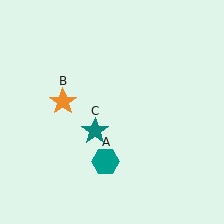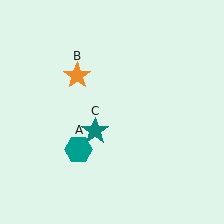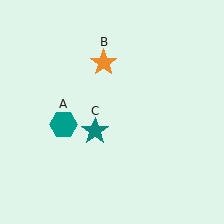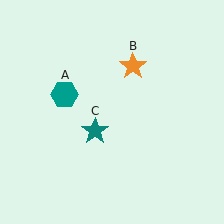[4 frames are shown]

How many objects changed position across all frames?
2 objects changed position: teal hexagon (object A), orange star (object B).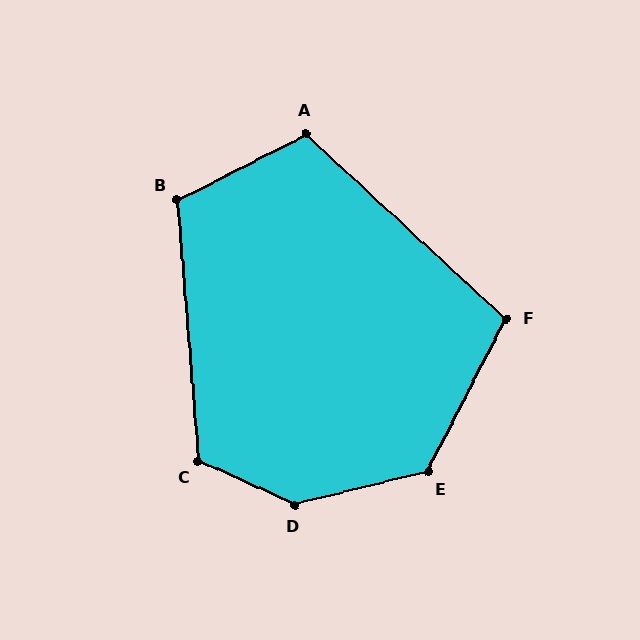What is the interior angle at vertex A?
Approximately 110 degrees (obtuse).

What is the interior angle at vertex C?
Approximately 119 degrees (obtuse).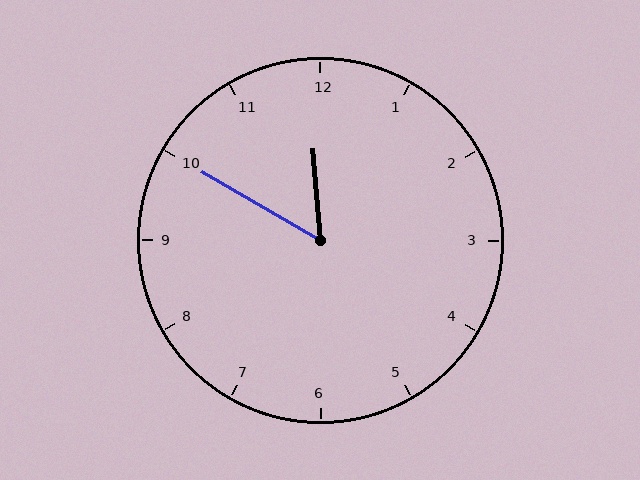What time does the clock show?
11:50.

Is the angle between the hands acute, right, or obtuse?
It is acute.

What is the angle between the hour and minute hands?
Approximately 55 degrees.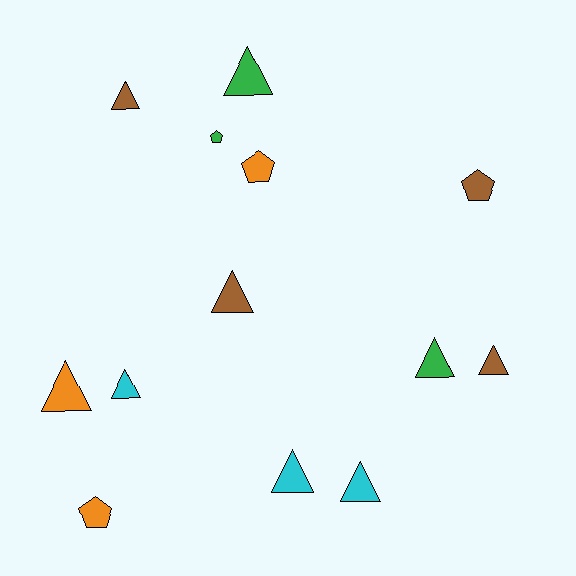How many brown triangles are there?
There are 3 brown triangles.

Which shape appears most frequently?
Triangle, with 9 objects.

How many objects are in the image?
There are 13 objects.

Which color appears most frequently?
Brown, with 4 objects.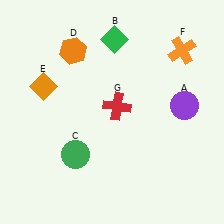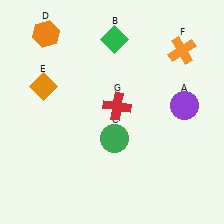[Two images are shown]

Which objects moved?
The objects that moved are: the green circle (C), the orange hexagon (D).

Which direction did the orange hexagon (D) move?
The orange hexagon (D) moved left.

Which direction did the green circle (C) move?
The green circle (C) moved right.